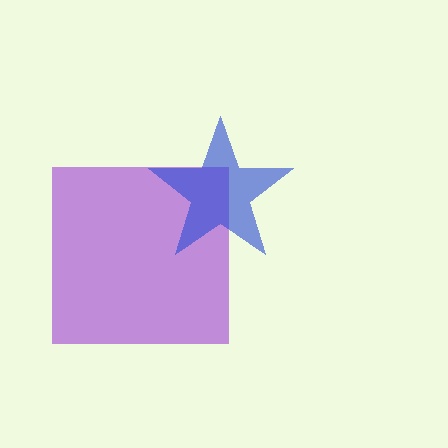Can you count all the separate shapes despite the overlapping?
Yes, there are 2 separate shapes.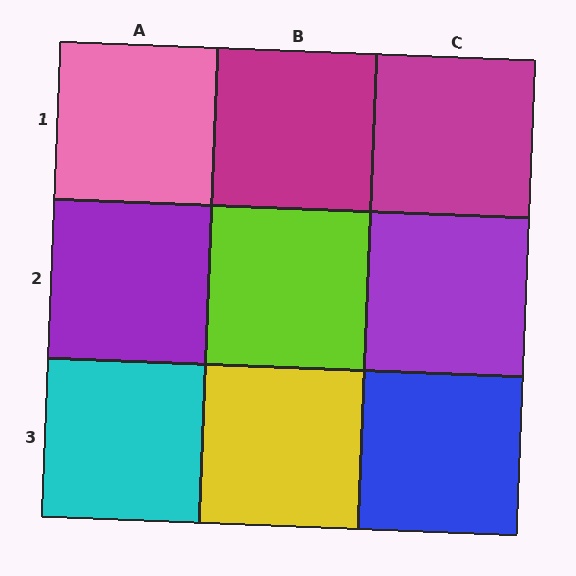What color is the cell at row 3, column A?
Cyan.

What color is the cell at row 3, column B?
Yellow.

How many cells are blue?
1 cell is blue.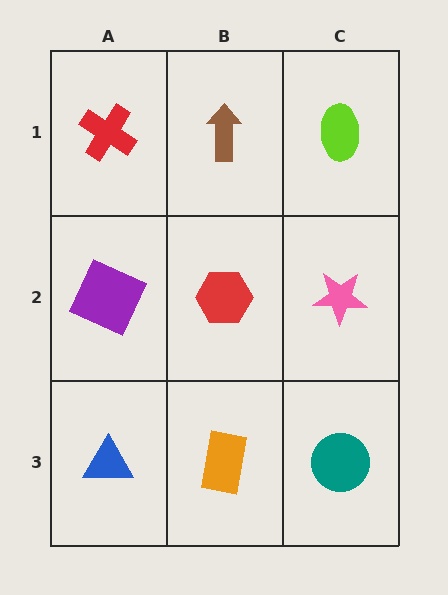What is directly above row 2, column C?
A lime ellipse.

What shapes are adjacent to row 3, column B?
A red hexagon (row 2, column B), a blue triangle (row 3, column A), a teal circle (row 3, column C).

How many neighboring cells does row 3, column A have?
2.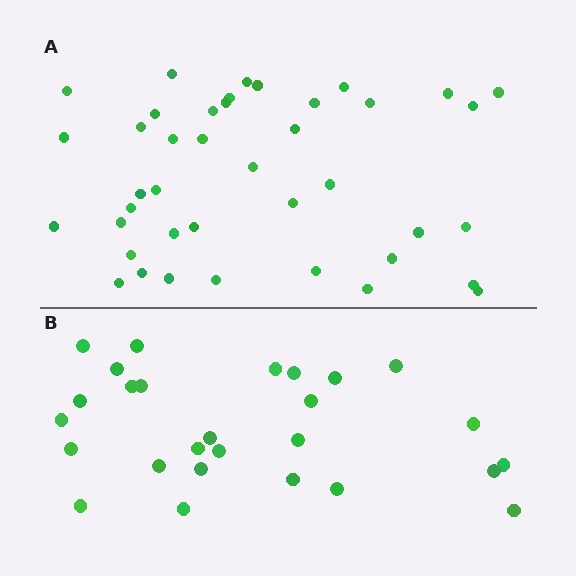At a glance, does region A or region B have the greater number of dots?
Region A (the top region) has more dots.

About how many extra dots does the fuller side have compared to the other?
Region A has approximately 15 more dots than region B.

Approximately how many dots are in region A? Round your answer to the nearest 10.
About 40 dots. (The exact count is 41, which rounds to 40.)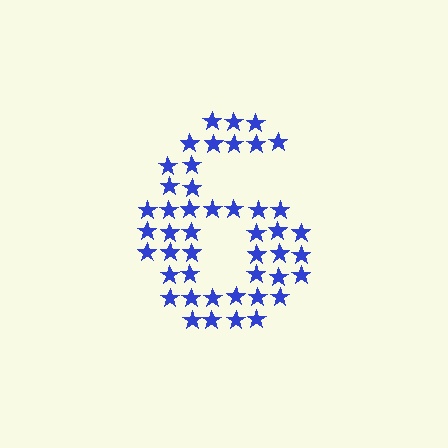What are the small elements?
The small elements are stars.